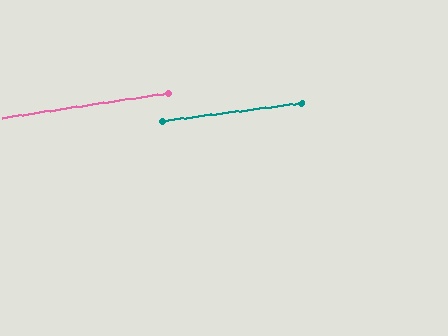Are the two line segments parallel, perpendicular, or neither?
Parallel — their directions differ by only 0.9°.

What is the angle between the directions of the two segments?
Approximately 1 degree.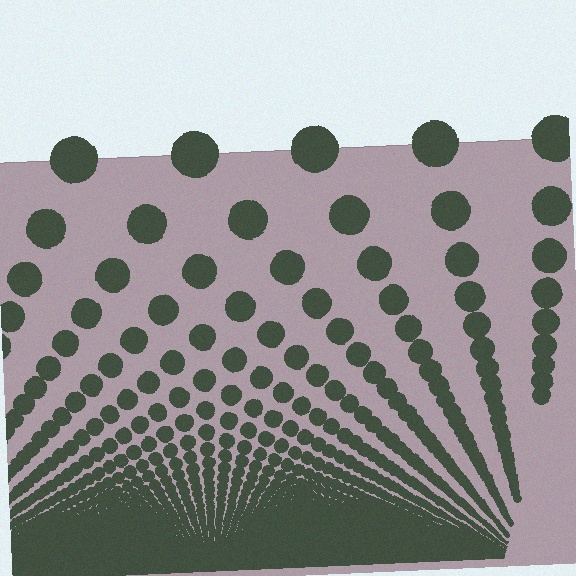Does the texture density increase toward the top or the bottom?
Density increases toward the bottom.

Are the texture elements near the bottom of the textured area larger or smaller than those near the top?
Smaller. The gradient is inverted — elements near the bottom are smaller and denser.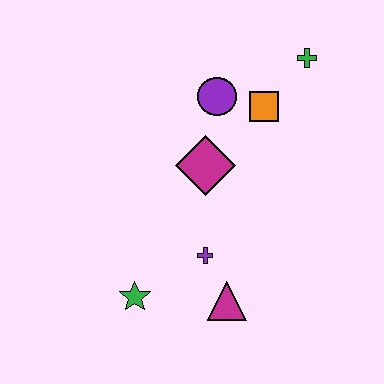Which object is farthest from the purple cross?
The green cross is farthest from the purple cross.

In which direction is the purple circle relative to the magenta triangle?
The purple circle is above the magenta triangle.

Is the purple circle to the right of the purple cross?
Yes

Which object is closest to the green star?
The purple cross is closest to the green star.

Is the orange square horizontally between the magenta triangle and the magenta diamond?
No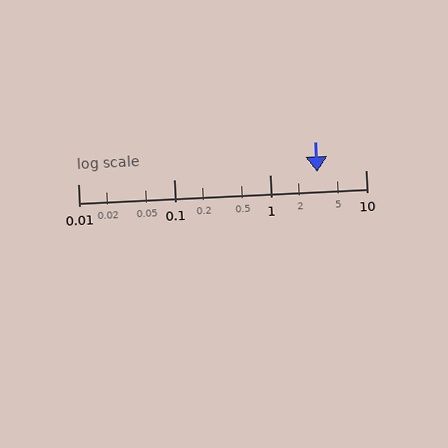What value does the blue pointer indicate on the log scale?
The pointer indicates approximately 3.1.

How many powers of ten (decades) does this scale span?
The scale spans 3 decades, from 0.01 to 10.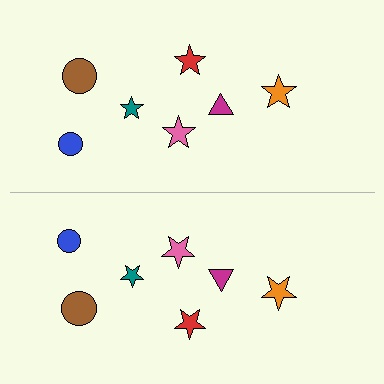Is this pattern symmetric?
Yes, this pattern has bilateral (reflection) symmetry.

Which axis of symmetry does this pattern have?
The pattern has a horizontal axis of symmetry running through the center of the image.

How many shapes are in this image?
There are 14 shapes in this image.